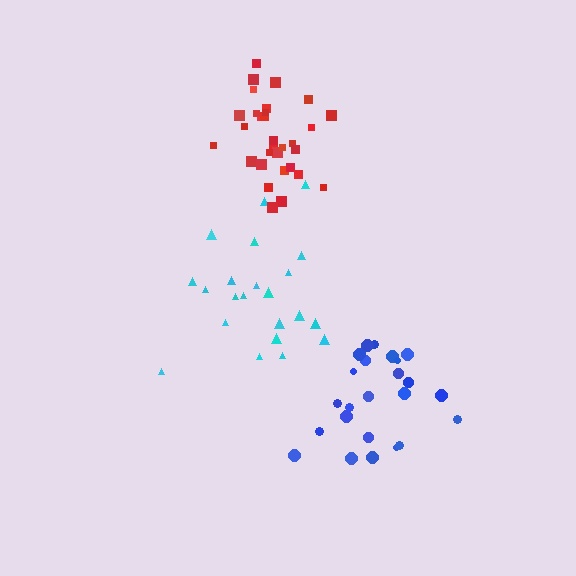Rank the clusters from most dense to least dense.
red, blue, cyan.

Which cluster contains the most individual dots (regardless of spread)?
Red (32).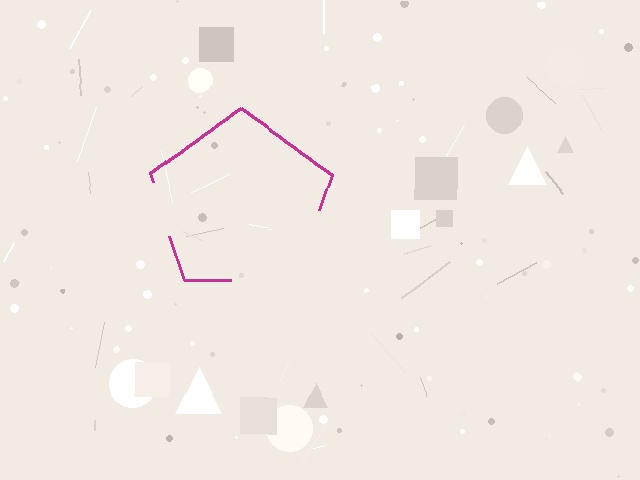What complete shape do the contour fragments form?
The contour fragments form a pentagon.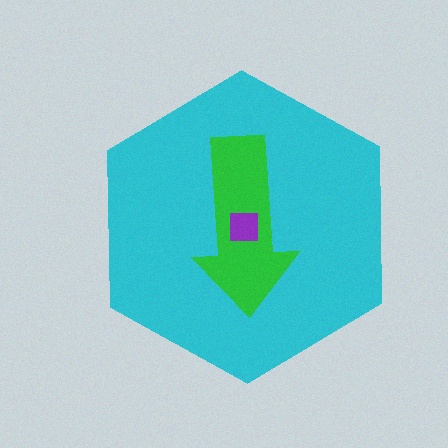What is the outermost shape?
The cyan hexagon.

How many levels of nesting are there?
3.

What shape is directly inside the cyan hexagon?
The green arrow.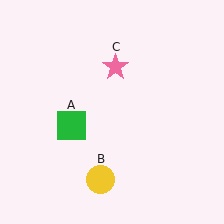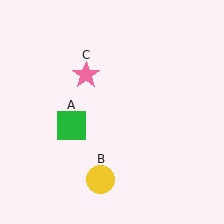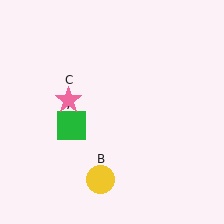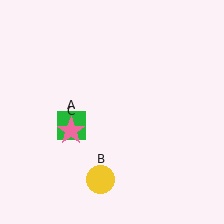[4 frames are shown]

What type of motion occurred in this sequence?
The pink star (object C) rotated counterclockwise around the center of the scene.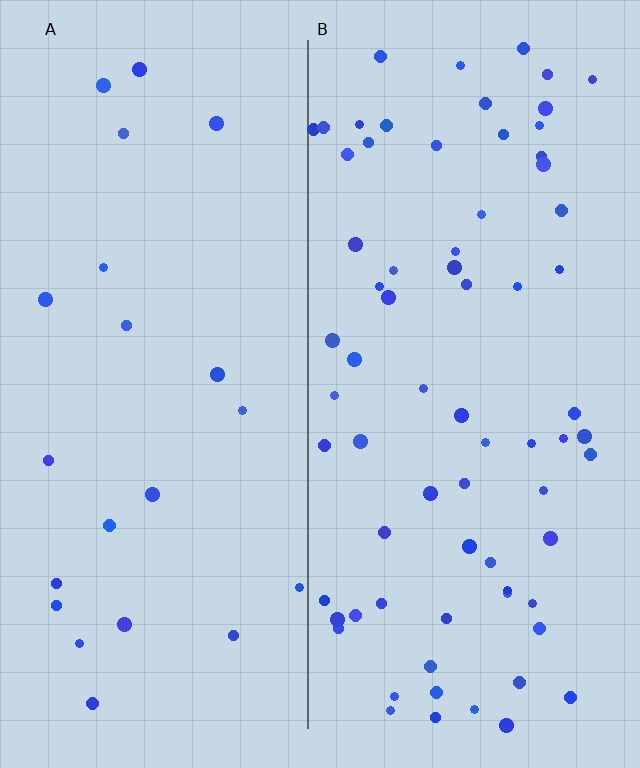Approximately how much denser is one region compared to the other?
Approximately 3.3× — region B over region A.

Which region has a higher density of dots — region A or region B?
B (the right).